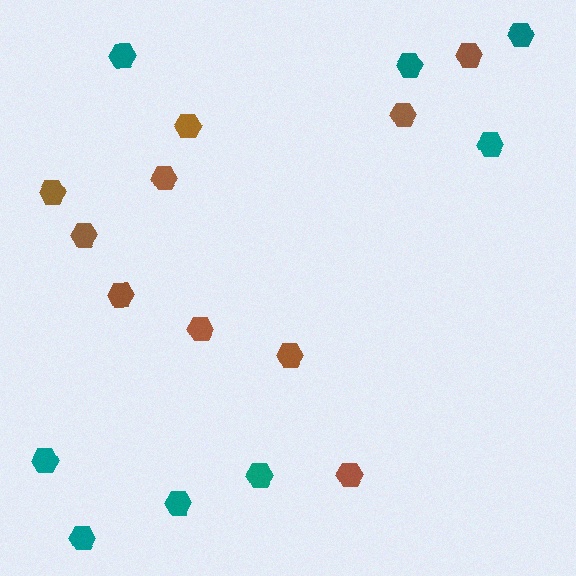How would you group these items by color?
There are 2 groups: one group of brown hexagons (10) and one group of teal hexagons (8).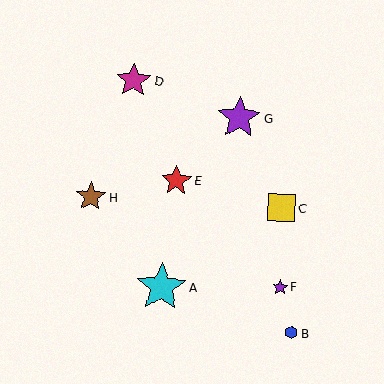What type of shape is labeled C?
Shape C is a yellow square.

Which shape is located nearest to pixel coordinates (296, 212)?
The yellow square (labeled C) at (282, 207) is nearest to that location.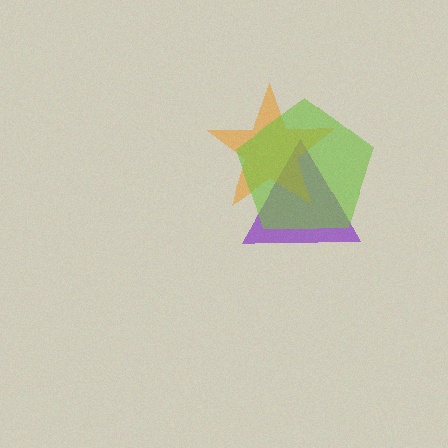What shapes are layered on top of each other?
The layered shapes are: a purple triangle, an orange star, a lime pentagon.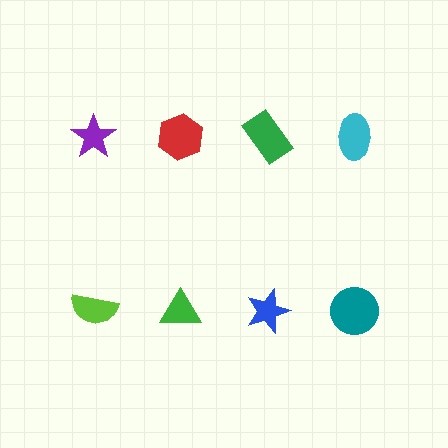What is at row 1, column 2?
A red hexagon.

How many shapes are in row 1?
4 shapes.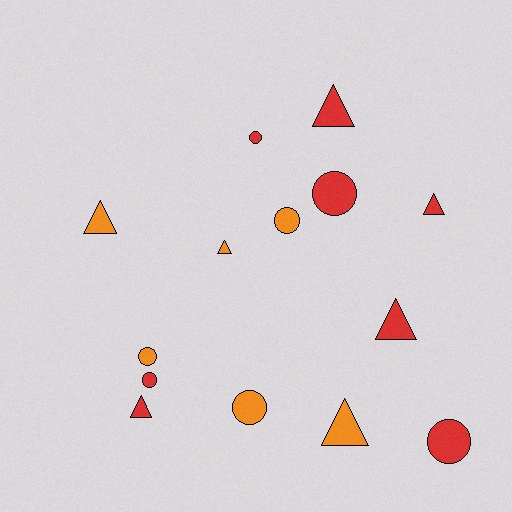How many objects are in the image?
There are 14 objects.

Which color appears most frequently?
Red, with 8 objects.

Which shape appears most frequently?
Triangle, with 7 objects.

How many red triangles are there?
There are 4 red triangles.